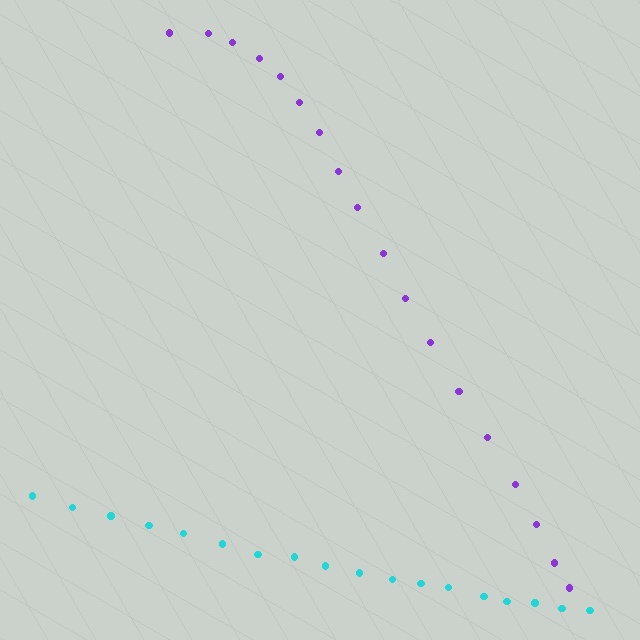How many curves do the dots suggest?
There are 2 distinct paths.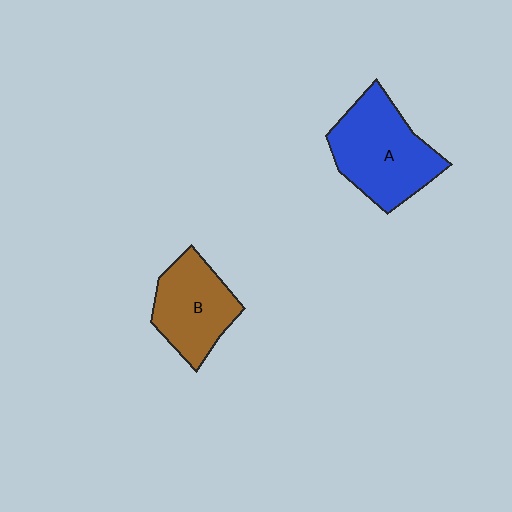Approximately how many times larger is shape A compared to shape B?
Approximately 1.3 times.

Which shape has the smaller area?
Shape B (brown).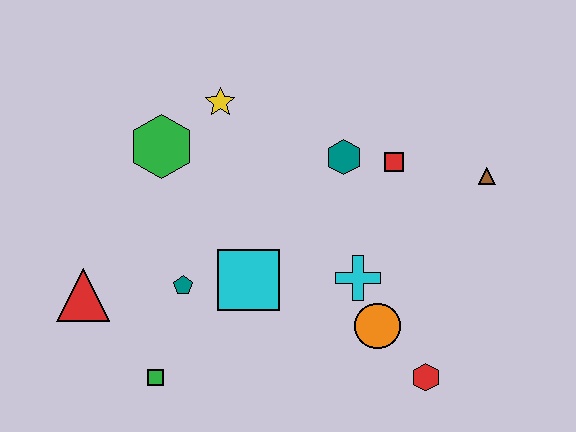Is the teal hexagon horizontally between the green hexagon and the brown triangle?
Yes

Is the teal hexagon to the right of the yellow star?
Yes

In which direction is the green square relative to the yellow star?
The green square is below the yellow star.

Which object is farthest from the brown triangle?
The red triangle is farthest from the brown triangle.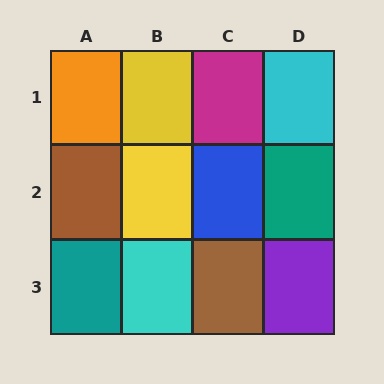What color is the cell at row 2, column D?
Teal.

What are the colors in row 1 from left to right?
Orange, yellow, magenta, cyan.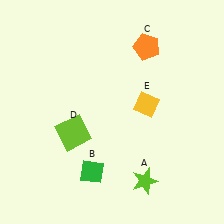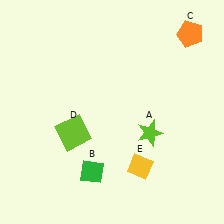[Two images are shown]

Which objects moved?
The objects that moved are: the lime star (A), the orange pentagon (C), the yellow diamond (E).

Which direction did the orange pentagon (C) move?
The orange pentagon (C) moved right.